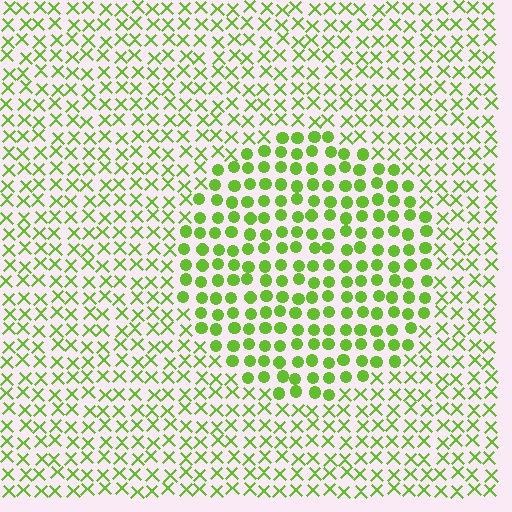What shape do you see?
I see a circle.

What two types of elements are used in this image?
The image uses circles inside the circle region and X marks outside it.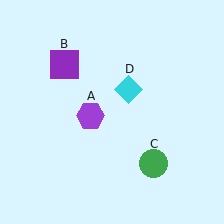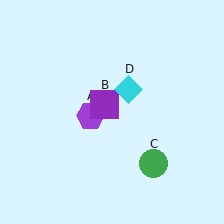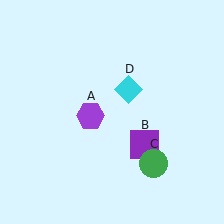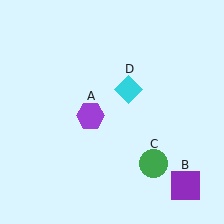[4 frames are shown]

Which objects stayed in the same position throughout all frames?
Purple hexagon (object A) and green circle (object C) and cyan diamond (object D) remained stationary.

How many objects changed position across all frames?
1 object changed position: purple square (object B).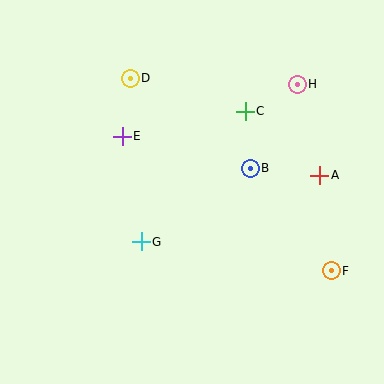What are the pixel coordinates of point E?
Point E is at (122, 136).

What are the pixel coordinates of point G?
Point G is at (141, 242).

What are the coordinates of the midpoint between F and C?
The midpoint between F and C is at (288, 191).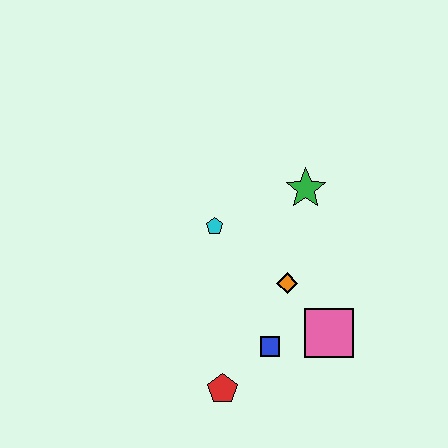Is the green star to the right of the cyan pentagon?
Yes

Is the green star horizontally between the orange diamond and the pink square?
Yes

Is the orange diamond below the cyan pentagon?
Yes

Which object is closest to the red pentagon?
The blue square is closest to the red pentagon.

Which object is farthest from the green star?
The red pentagon is farthest from the green star.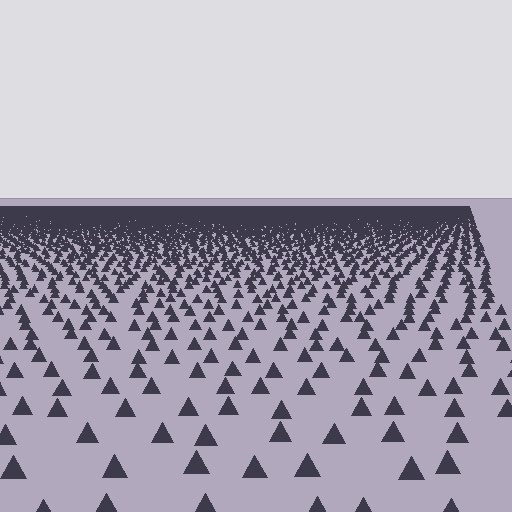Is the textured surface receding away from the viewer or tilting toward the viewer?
The surface is receding away from the viewer. Texture elements get smaller and denser toward the top.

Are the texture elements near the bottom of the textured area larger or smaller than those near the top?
Larger. Near the bottom, elements are closer to the viewer and appear at a bigger on-screen size.